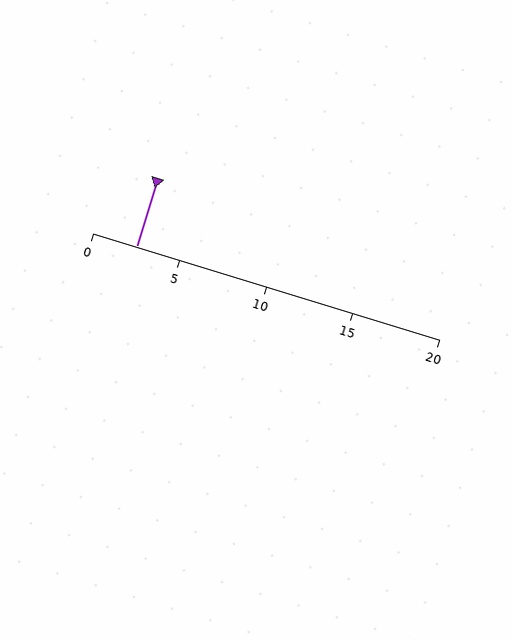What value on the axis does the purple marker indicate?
The marker indicates approximately 2.5.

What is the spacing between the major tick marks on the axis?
The major ticks are spaced 5 apart.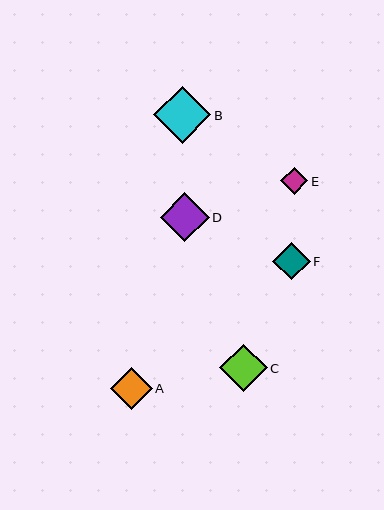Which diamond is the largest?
Diamond B is the largest with a size of approximately 57 pixels.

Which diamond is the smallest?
Diamond E is the smallest with a size of approximately 27 pixels.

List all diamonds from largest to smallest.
From largest to smallest: B, D, C, A, F, E.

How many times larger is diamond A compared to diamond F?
Diamond A is approximately 1.1 times the size of diamond F.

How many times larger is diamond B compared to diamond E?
Diamond B is approximately 2.1 times the size of diamond E.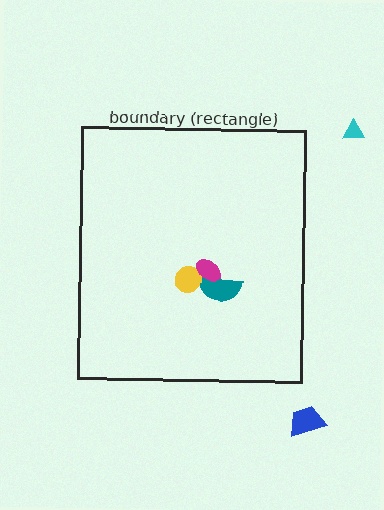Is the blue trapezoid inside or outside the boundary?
Outside.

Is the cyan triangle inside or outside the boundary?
Outside.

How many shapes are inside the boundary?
3 inside, 2 outside.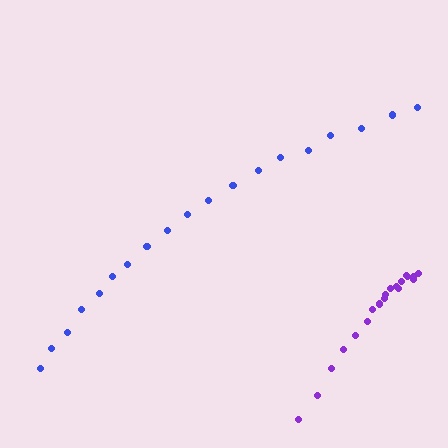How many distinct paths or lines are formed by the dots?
There are 2 distinct paths.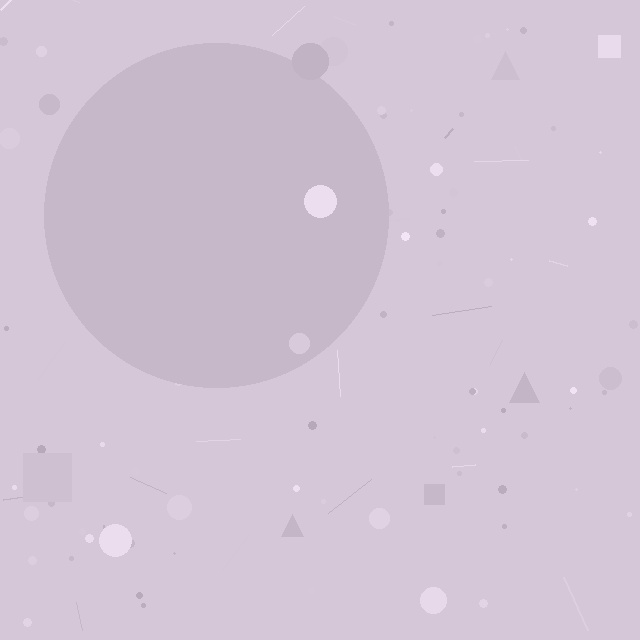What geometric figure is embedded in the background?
A circle is embedded in the background.